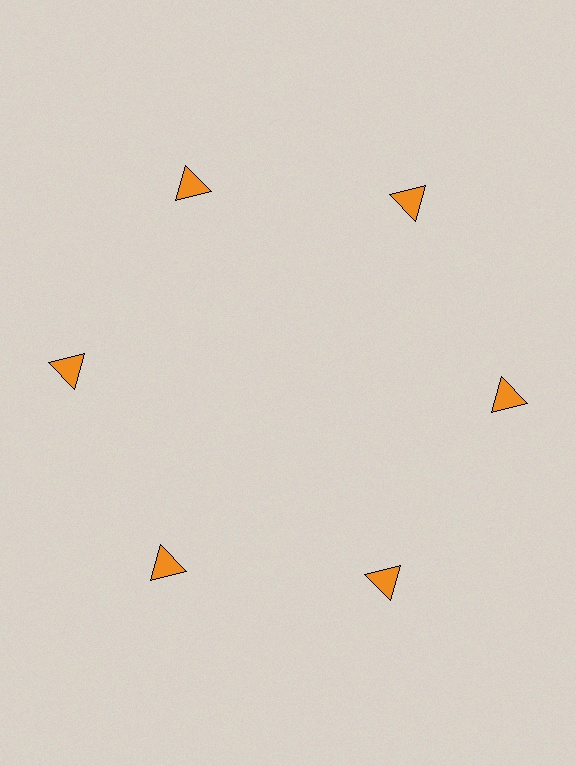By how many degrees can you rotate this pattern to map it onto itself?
The pattern maps onto itself every 60 degrees of rotation.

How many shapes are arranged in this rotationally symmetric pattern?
There are 6 shapes, arranged in 6 groups of 1.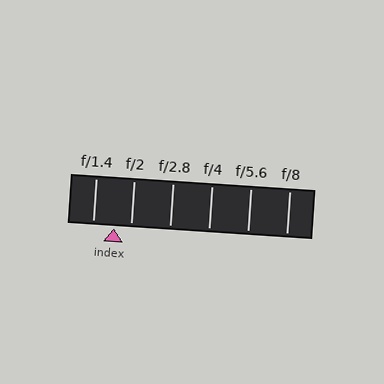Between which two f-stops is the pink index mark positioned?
The index mark is between f/1.4 and f/2.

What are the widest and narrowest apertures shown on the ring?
The widest aperture shown is f/1.4 and the narrowest is f/8.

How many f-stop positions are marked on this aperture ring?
There are 6 f-stop positions marked.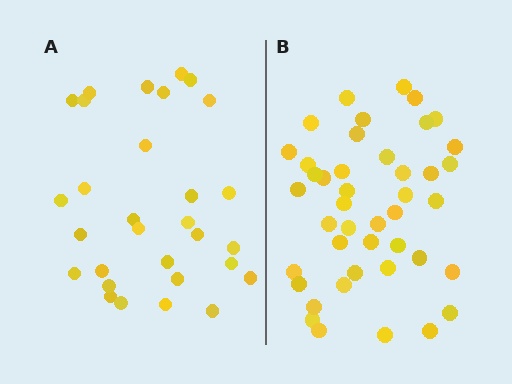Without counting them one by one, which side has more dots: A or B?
Region B (the right region) has more dots.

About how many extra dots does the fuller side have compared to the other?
Region B has approximately 15 more dots than region A.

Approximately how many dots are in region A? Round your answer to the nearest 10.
About 30 dots.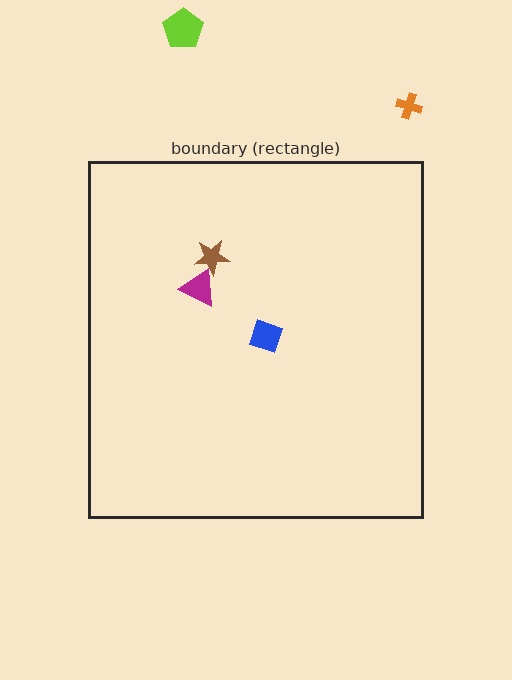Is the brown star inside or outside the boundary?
Inside.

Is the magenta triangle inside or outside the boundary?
Inside.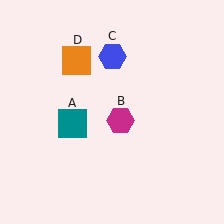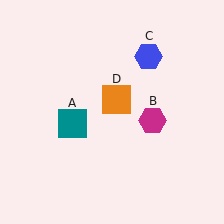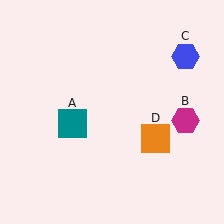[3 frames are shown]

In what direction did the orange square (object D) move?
The orange square (object D) moved down and to the right.